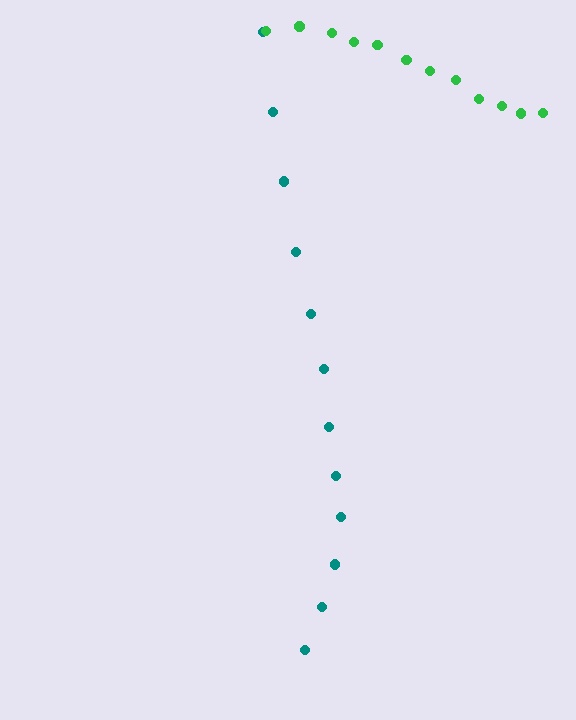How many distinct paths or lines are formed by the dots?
There are 2 distinct paths.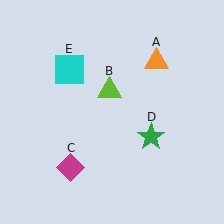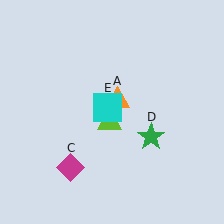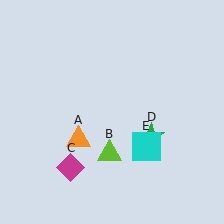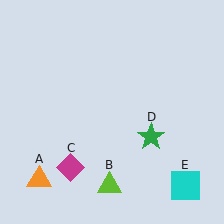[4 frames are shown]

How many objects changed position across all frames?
3 objects changed position: orange triangle (object A), lime triangle (object B), cyan square (object E).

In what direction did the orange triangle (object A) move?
The orange triangle (object A) moved down and to the left.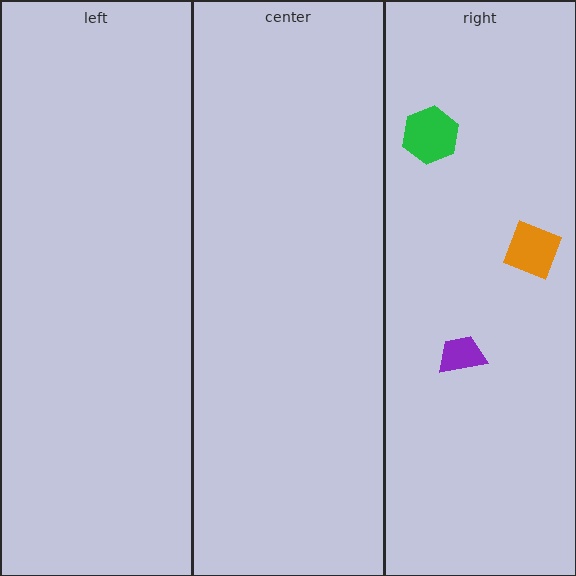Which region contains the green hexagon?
The right region.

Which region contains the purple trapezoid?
The right region.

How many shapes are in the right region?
3.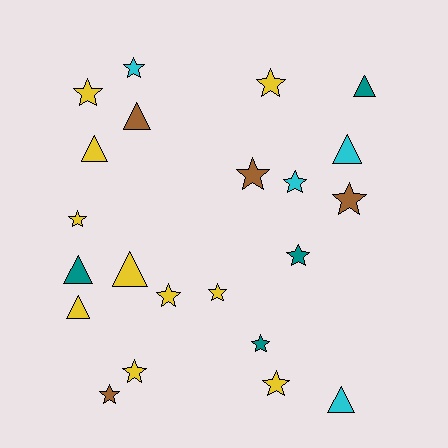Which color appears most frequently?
Yellow, with 10 objects.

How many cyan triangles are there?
There are 2 cyan triangles.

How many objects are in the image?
There are 22 objects.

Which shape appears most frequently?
Star, with 14 objects.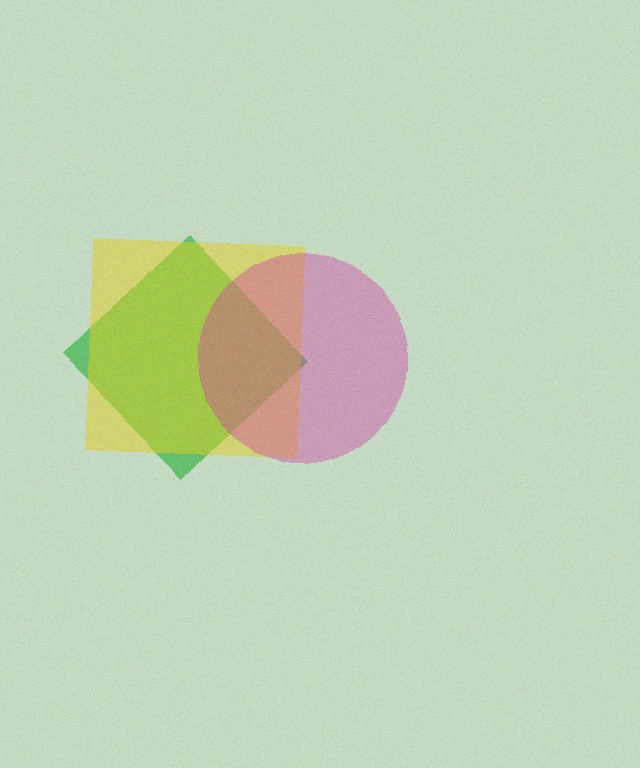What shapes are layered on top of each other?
The layered shapes are: a green diamond, a yellow square, a magenta circle.